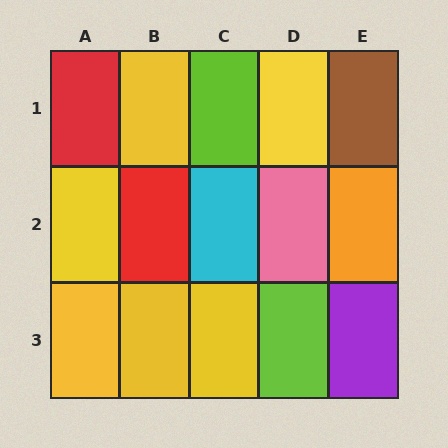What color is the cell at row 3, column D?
Lime.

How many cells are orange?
1 cell is orange.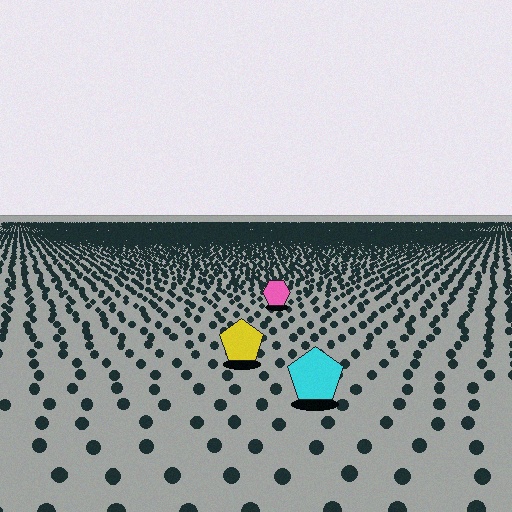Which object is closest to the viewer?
The cyan pentagon is closest. The texture marks near it are larger and more spread out.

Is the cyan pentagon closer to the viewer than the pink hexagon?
Yes. The cyan pentagon is closer — you can tell from the texture gradient: the ground texture is coarser near it.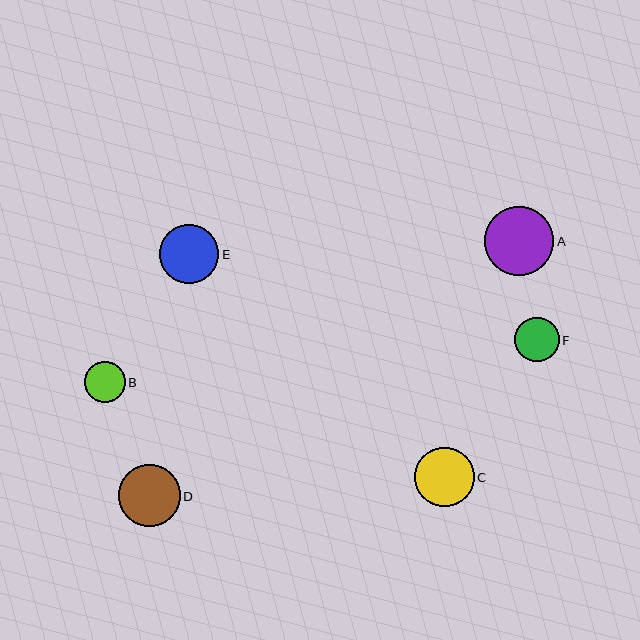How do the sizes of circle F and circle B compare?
Circle F and circle B are approximately the same size.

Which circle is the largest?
Circle A is the largest with a size of approximately 69 pixels.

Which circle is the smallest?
Circle B is the smallest with a size of approximately 41 pixels.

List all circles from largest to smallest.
From largest to smallest: A, D, C, E, F, B.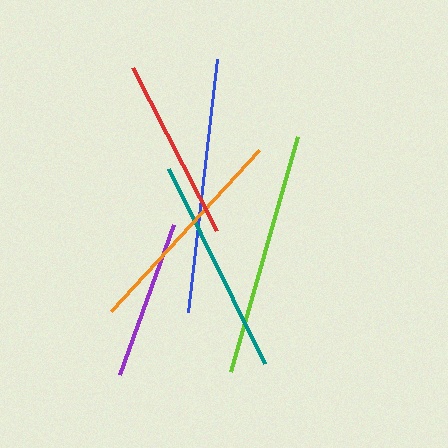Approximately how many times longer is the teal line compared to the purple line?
The teal line is approximately 1.4 times the length of the purple line.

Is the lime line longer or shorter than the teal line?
The lime line is longer than the teal line.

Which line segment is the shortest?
The purple line is the shortest at approximately 159 pixels.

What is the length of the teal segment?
The teal segment is approximately 218 pixels long.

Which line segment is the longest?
The blue line is the longest at approximately 254 pixels.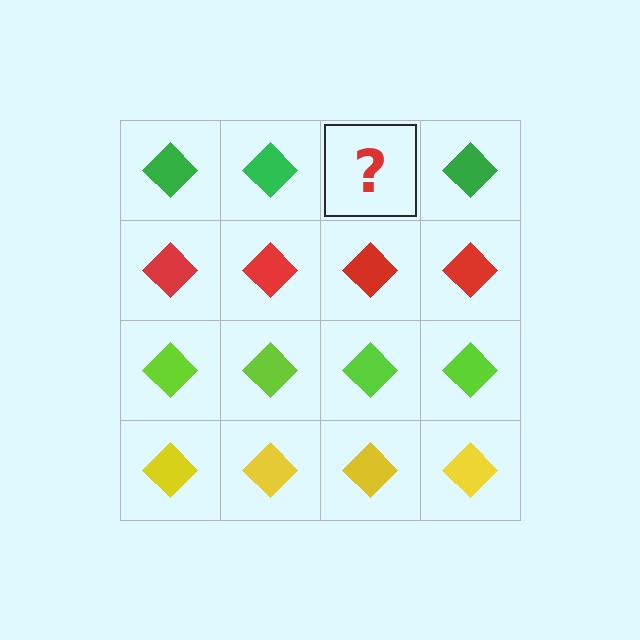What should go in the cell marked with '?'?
The missing cell should contain a green diamond.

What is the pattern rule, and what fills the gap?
The rule is that each row has a consistent color. The gap should be filled with a green diamond.